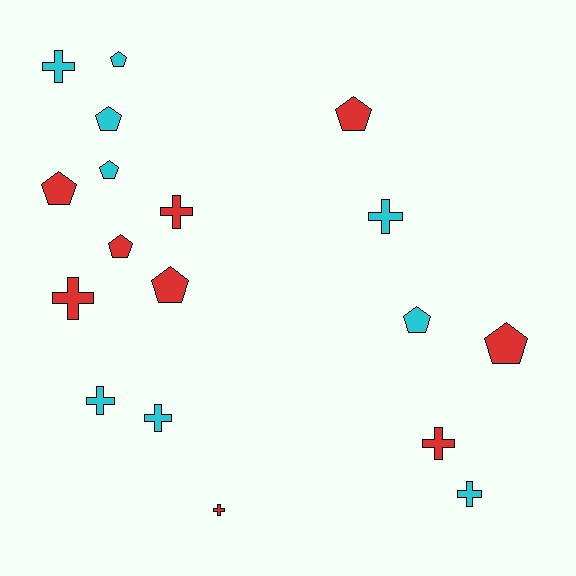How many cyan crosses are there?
There are 5 cyan crosses.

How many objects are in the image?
There are 18 objects.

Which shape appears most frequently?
Cross, with 9 objects.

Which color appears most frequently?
Red, with 9 objects.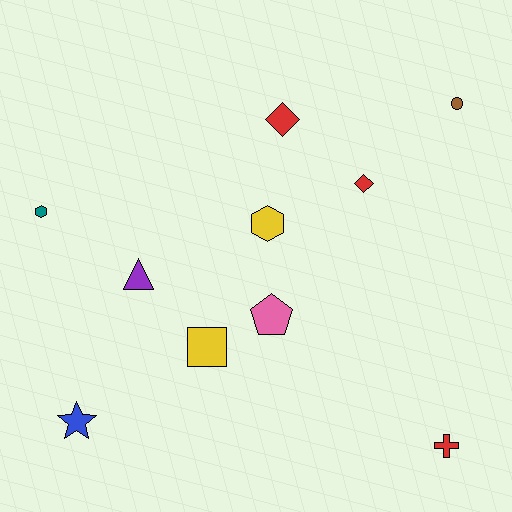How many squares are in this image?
There is 1 square.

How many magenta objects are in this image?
There are no magenta objects.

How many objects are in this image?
There are 10 objects.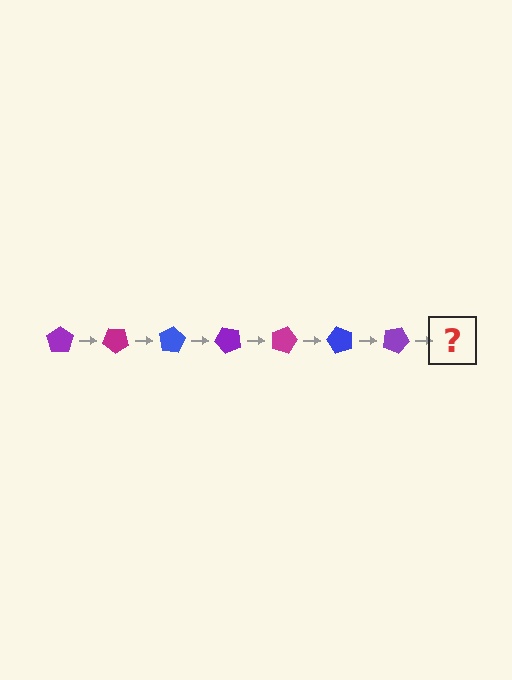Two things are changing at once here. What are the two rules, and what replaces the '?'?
The two rules are that it rotates 40 degrees each step and the color cycles through purple, magenta, and blue. The '?' should be a magenta pentagon, rotated 280 degrees from the start.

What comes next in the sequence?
The next element should be a magenta pentagon, rotated 280 degrees from the start.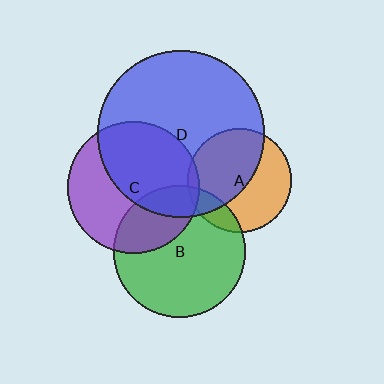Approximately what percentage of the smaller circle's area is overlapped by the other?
Approximately 15%.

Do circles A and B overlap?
Yes.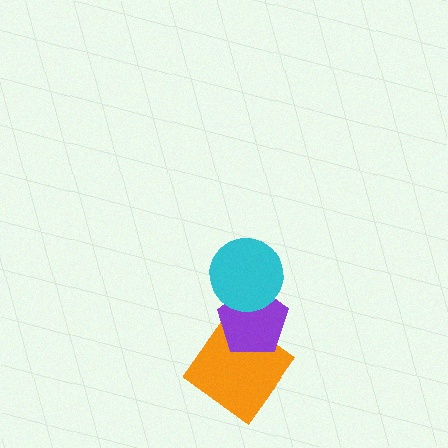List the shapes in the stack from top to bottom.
From top to bottom: the cyan circle, the purple pentagon, the orange diamond.